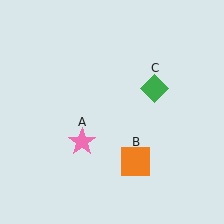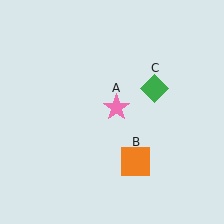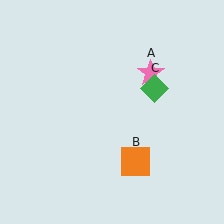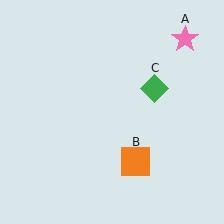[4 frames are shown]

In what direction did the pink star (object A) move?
The pink star (object A) moved up and to the right.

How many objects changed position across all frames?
1 object changed position: pink star (object A).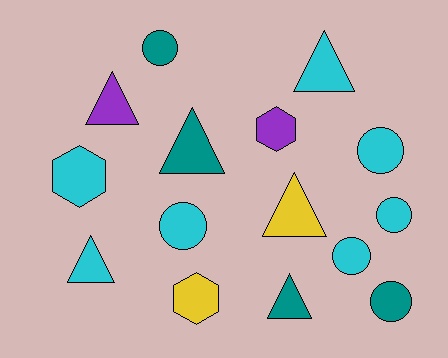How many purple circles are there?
There are no purple circles.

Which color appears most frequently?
Cyan, with 7 objects.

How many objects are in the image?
There are 15 objects.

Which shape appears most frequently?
Triangle, with 6 objects.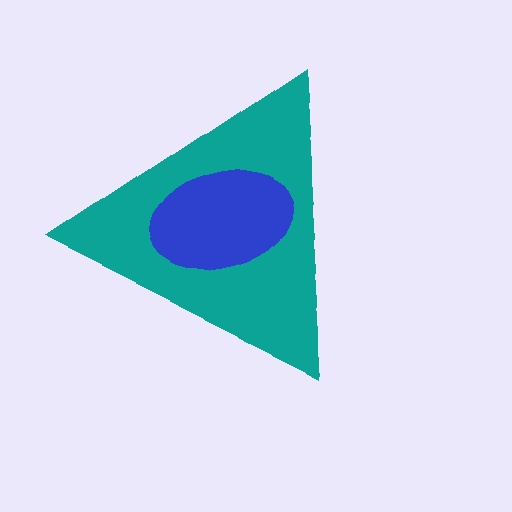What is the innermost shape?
The blue ellipse.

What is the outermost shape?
The teal triangle.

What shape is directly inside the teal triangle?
The blue ellipse.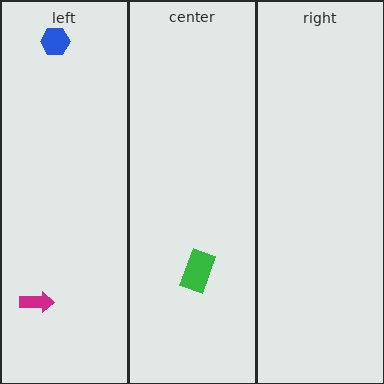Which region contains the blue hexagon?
The left region.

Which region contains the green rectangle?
The center region.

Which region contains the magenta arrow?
The left region.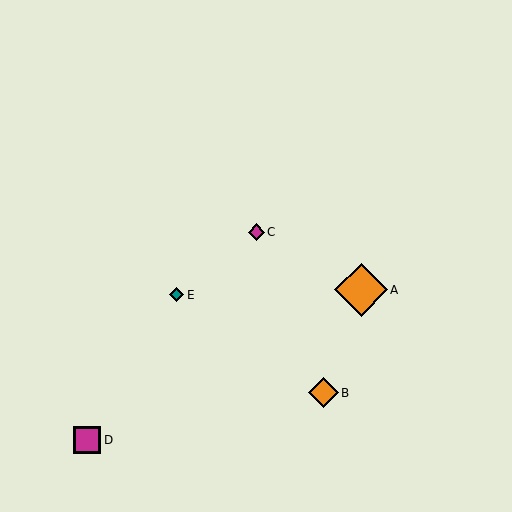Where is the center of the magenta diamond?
The center of the magenta diamond is at (256, 232).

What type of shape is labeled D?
Shape D is a magenta square.